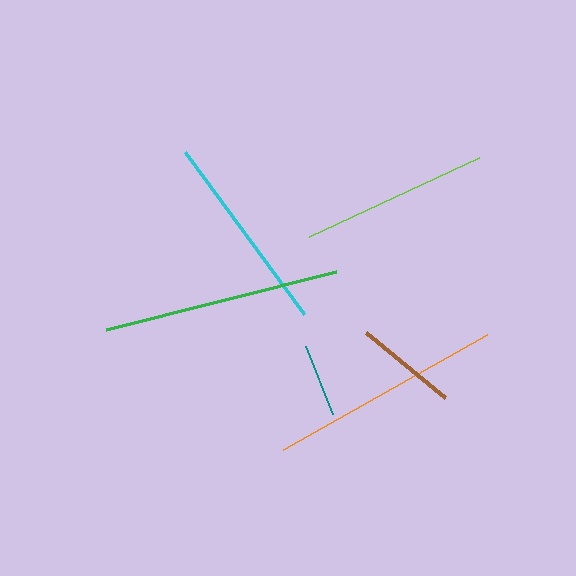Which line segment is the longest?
The green line is the longest at approximately 237 pixels.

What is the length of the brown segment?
The brown segment is approximately 102 pixels long.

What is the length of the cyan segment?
The cyan segment is approximately 201 pixels long.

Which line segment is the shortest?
The teal line is the shortest at approximately 74 pixels.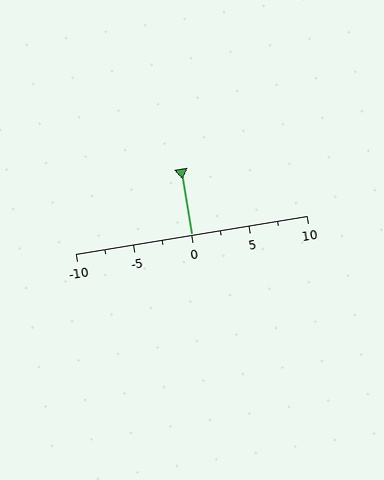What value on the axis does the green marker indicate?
The marker indicates approximately 0.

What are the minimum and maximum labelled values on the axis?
The axis runs from -10 to 10.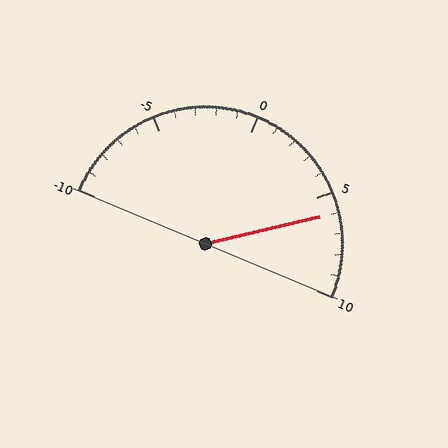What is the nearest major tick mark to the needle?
The nearest major tick mark is 5.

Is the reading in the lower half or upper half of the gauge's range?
The reading is in the upper half of the range (-10 to 10).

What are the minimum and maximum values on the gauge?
The gauge ranges from -10 to 10.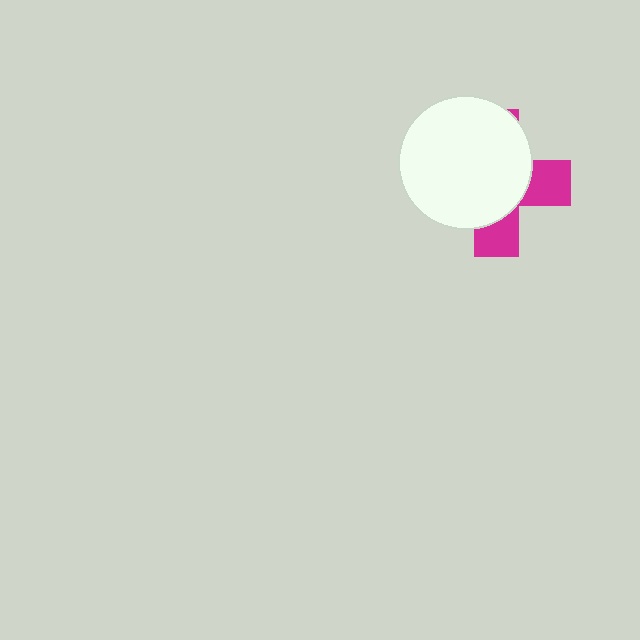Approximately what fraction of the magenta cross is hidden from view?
Roughly 68% of the magenta cross is hidden behind the white circle.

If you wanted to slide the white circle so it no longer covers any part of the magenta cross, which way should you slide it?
Slide it toward the upper-left — that is the most direct way to separate the two shapes.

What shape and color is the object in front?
The object in front is a white circle.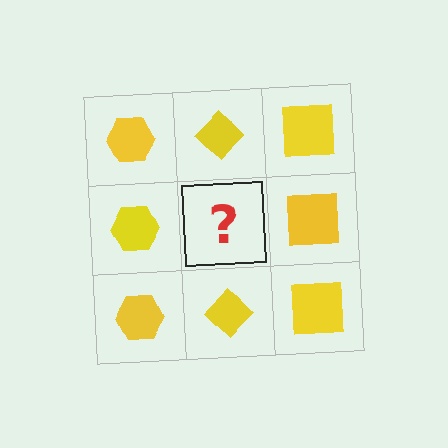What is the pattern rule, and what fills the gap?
The rule is that each column has a consistent shape. The gap should be filled with a yellow diamond.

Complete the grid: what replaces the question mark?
The question mark should be replaced with a yellow diamond.